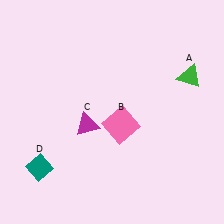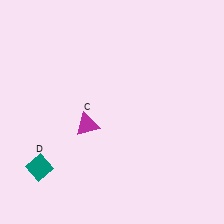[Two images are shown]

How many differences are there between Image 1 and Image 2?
There are 2 differences between the two images.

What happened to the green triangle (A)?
The green triangle (A) was removed in Image 2. It was in the top-right area of Image 1.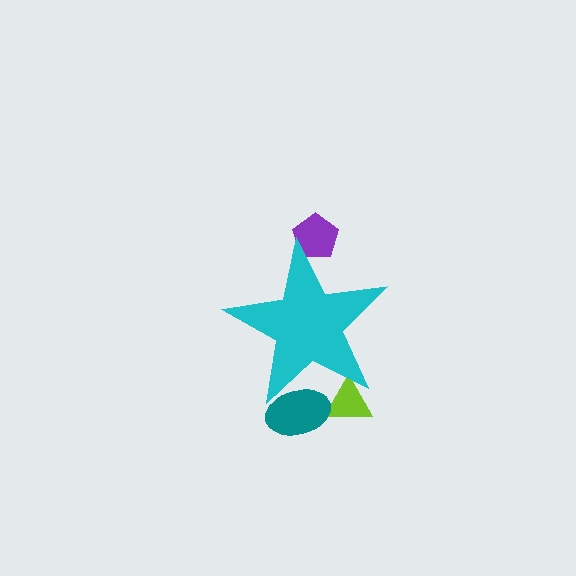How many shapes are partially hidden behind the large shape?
3 shapes are partially hidden.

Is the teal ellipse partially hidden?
Yes, the teal ellipse is partially hidden behind the cyan star.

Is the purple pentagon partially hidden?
Yes, the purple pentagon is partially hidden behind the cyan star.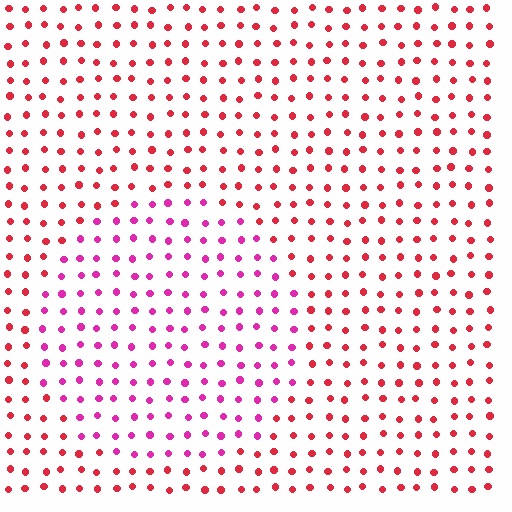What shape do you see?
I see a circle.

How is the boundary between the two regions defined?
The boundary is defined purely by a slight shift in hue (about 37 degrees). Spacing, size, and orientation are identical on both sides.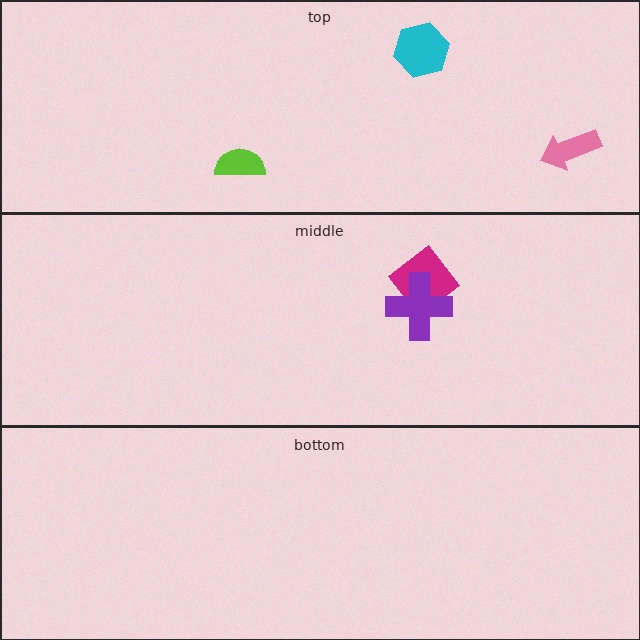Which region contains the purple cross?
The middle region.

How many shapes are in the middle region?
2.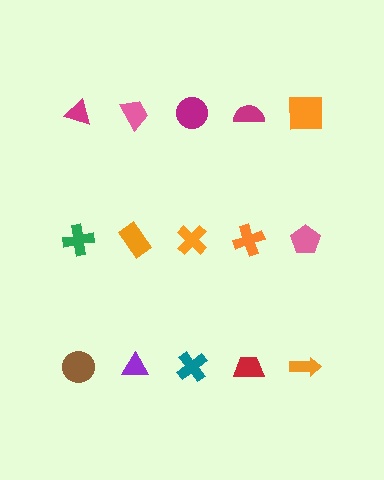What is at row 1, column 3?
A magenta circle.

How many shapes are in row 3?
5 shapes.